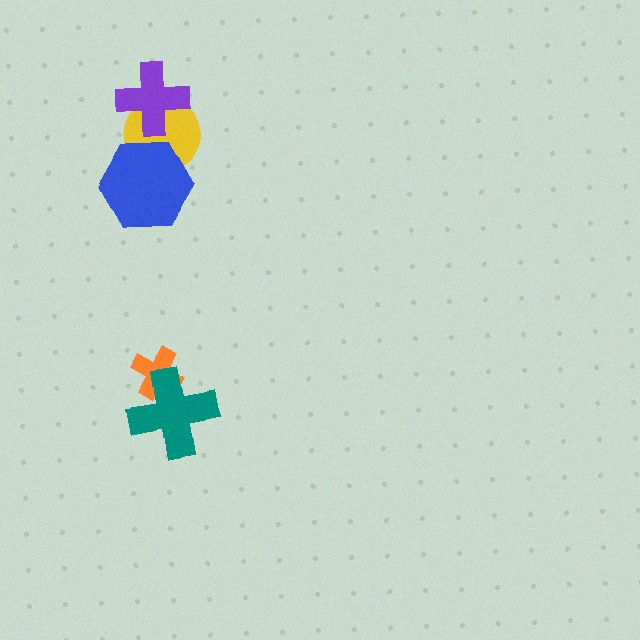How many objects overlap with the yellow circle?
2 objects overlap with the yellow circle.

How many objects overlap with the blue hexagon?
1 object overlaps with the blue hexagon.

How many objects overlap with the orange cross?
1 object overlaps with the orange cross.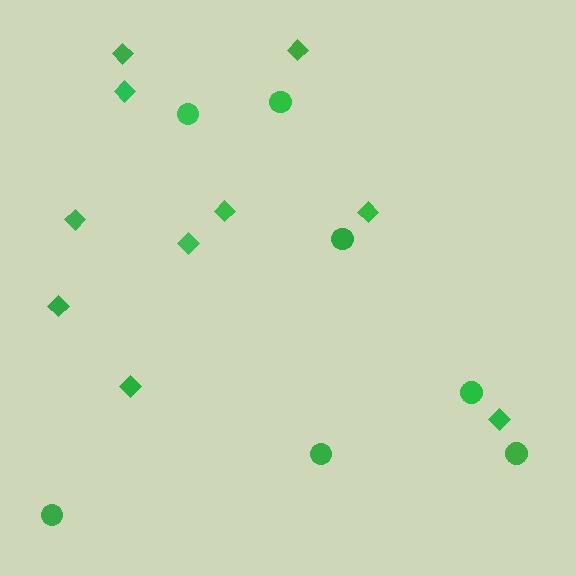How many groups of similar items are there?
There are 2 groups: one group of diamonds (10) and one group of circles (7).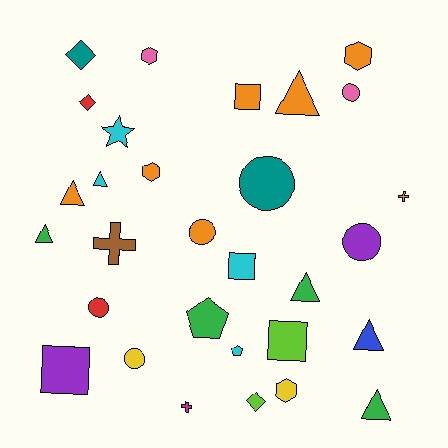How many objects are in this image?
There are 30 objects.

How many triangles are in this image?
There are 7 triangles.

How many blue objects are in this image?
There is 1 blue object.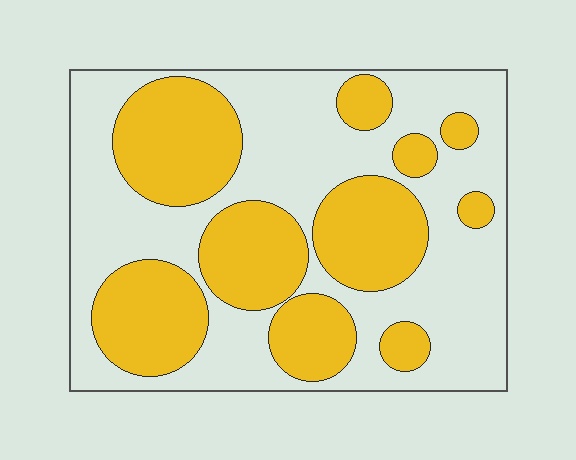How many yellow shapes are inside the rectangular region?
10.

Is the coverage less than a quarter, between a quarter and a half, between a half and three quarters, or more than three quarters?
Between a quarter and a half.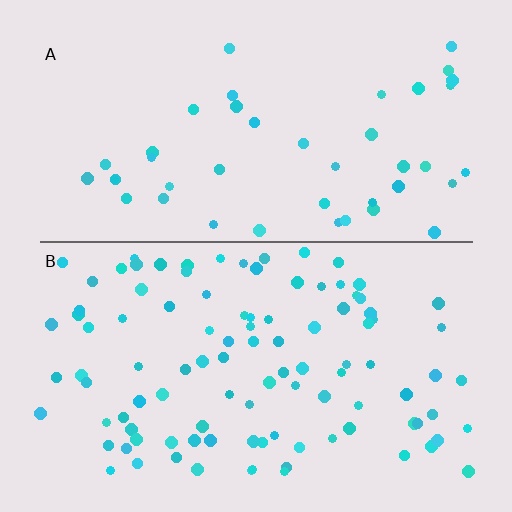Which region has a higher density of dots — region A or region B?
B (the bottom).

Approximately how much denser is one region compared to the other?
Approximately 2.3× — region B over region A.